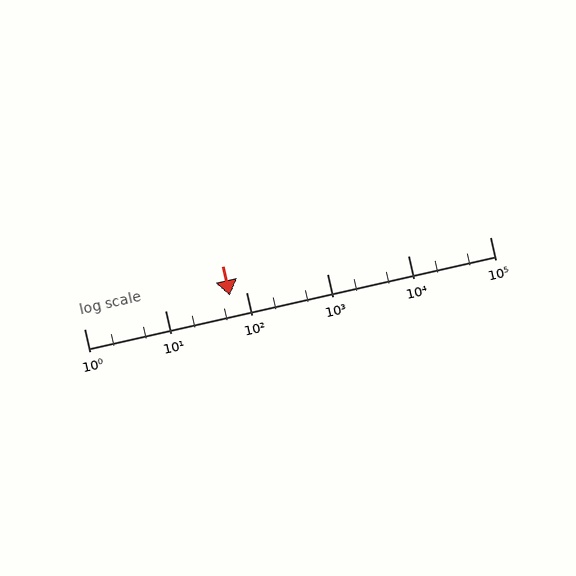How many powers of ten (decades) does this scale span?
The scale spans 5 decades, from 1 to 100000.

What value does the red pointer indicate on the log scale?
The pointer indicates approximately 63.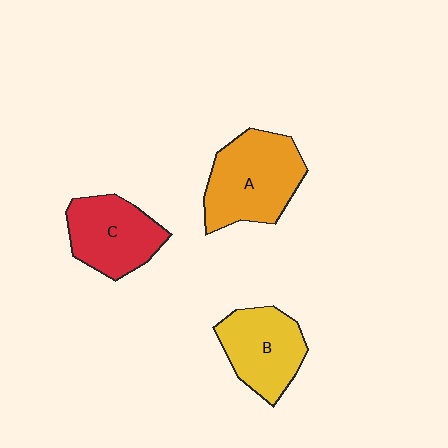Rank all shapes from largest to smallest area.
From largest to smallest: A (orange), C (red), B (yellow).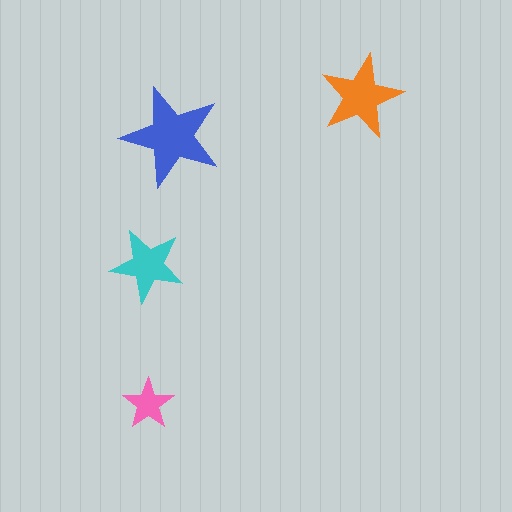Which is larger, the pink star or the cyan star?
The cyan one.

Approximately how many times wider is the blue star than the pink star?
About 2 times wider.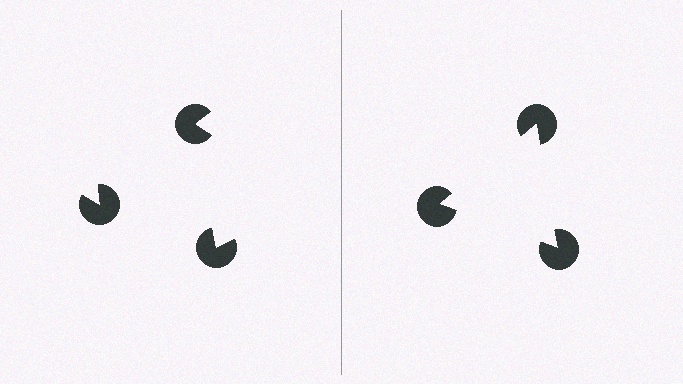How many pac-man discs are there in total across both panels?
6 — 3 on each side.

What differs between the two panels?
The pac-man discs are positioned identically on both sides; only the wedge orientations differ. On the right they align to a triangle; on the left they are misaligned.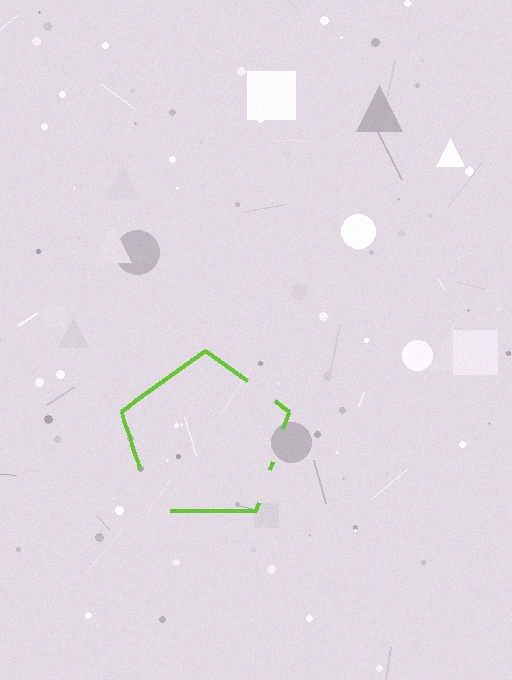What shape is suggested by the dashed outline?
The dashed outline suggests a pentagon.